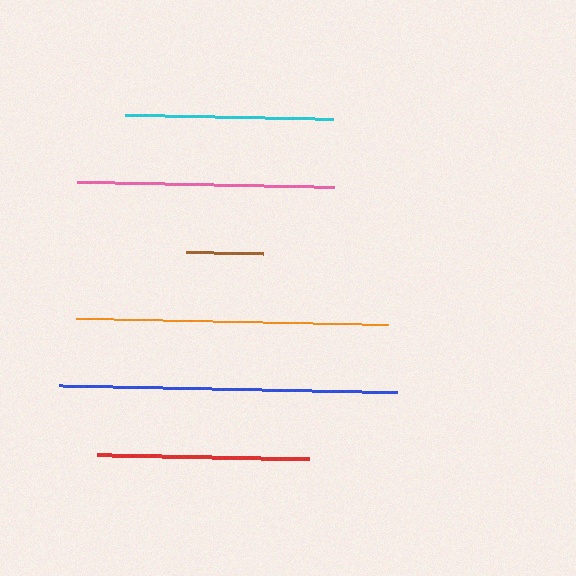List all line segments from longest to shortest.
From longest to shortest: blue, orange, pink, red, cyan, brown.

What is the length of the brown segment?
The brown segment is approximately 77 pixels long.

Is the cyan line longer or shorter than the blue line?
The blue line is longer than the cyan line.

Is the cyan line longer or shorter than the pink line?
The pink line is longer than the cyan line.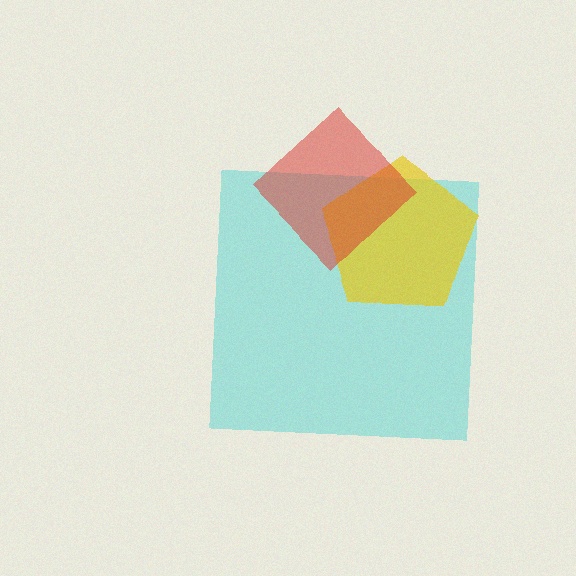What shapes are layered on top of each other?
The layered shapes are: a cyan square, a yellow pentagon, a red diamond.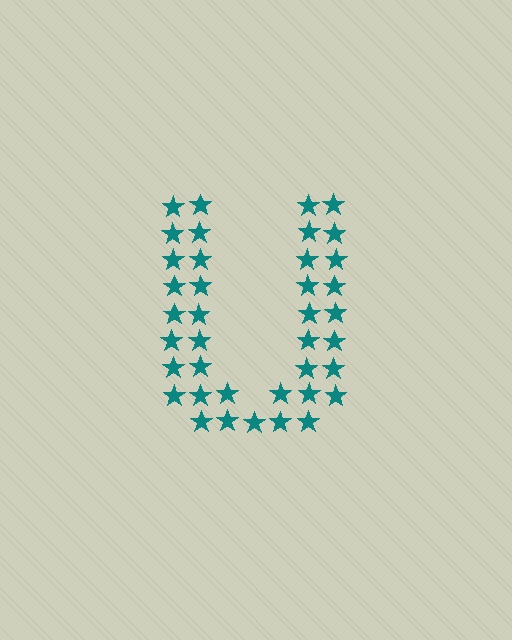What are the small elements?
The small elements are stars.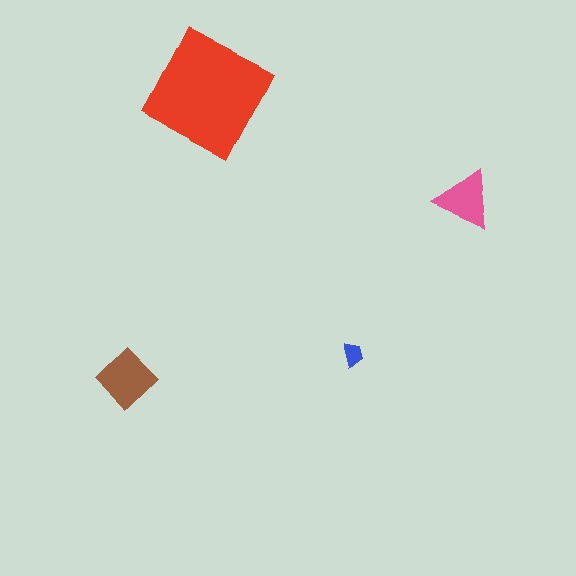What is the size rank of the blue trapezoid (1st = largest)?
4th.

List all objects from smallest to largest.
The blue trapezoid, the pink triangle, the brown diamond, the red square.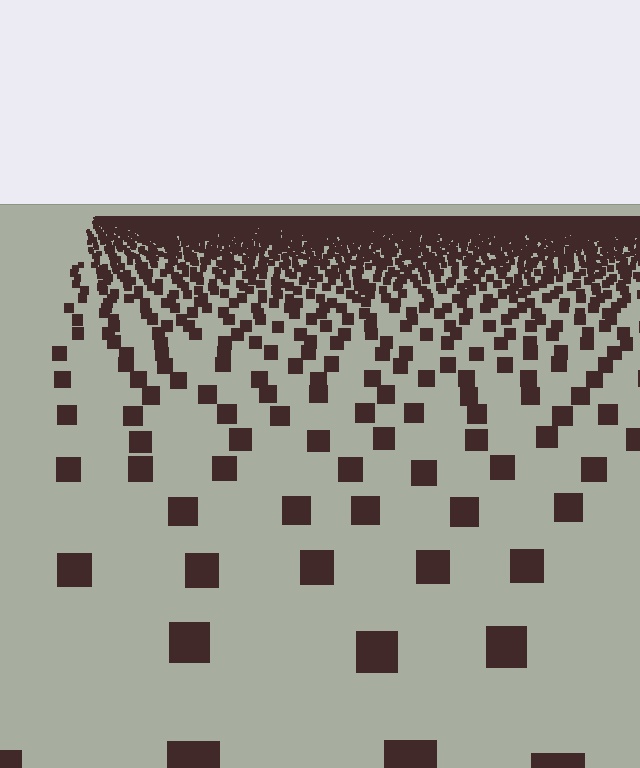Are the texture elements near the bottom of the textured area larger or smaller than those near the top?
Larger. Near the bottom, elements are closer to the viewer and appear at a bigger on-screen size.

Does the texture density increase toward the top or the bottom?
Density increases toward the top.